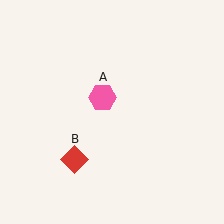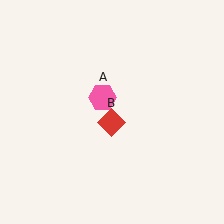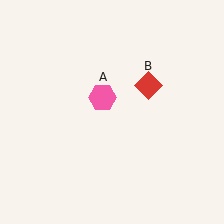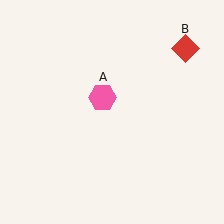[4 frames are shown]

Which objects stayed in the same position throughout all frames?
Pink hexagon (object A) remained stationary.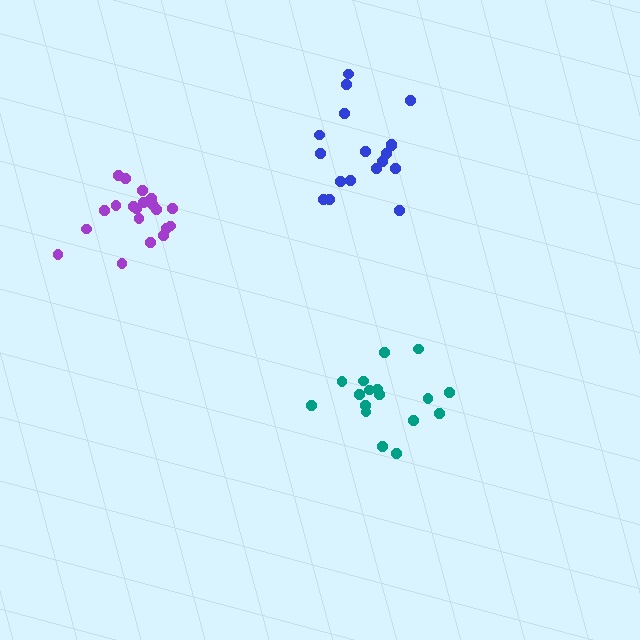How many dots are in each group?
Group 1: 17 dots, Group 2: 20 dots, Group 3: 18 dots (55 total).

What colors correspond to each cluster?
The clusters are colored: teal, purple, blue.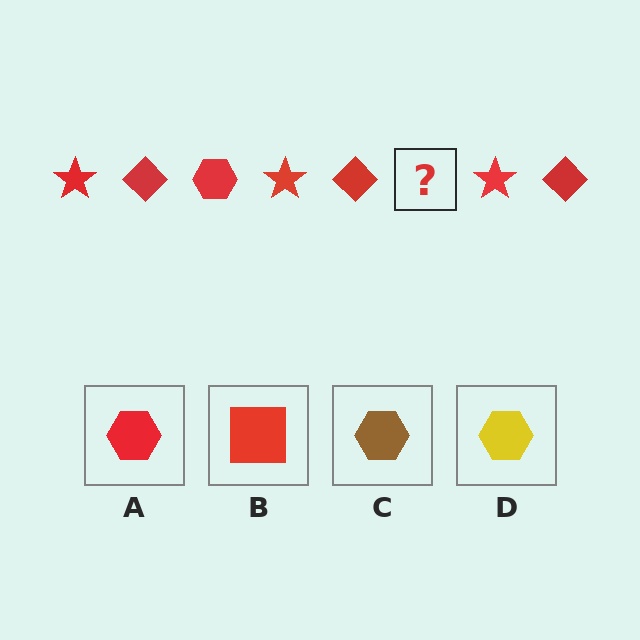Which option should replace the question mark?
Option A.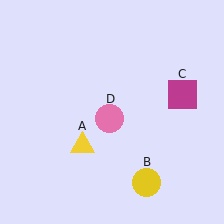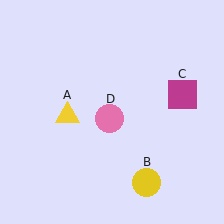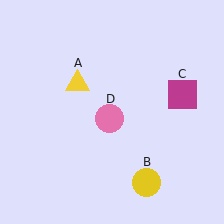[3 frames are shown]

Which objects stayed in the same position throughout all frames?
Yellow circle (object B) and magenta square (object C) and pink circle (object D) remained stationary.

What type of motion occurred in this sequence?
The yellow triangle (object A) rotated clockwise around the center of the scene.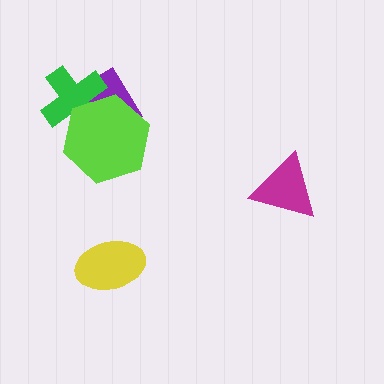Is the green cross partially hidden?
Yes, it is partially covered by another shape.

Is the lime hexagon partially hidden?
No, no other shape covers it.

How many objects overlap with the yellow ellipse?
0 objects overlap with the yellow ellipse.